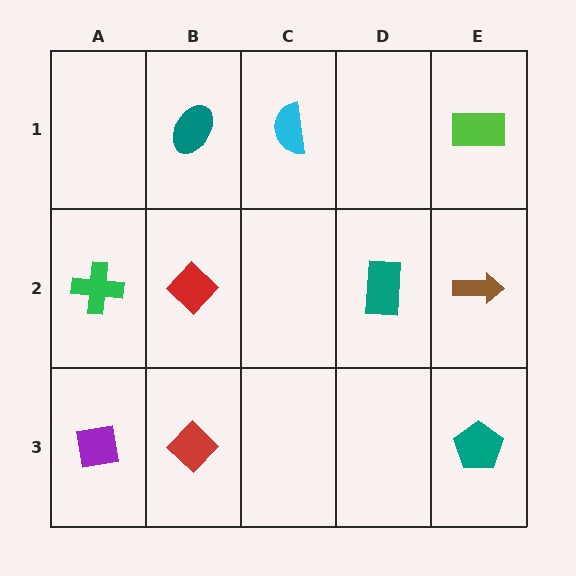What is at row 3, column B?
A red diamond.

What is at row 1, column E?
A lime rectangle.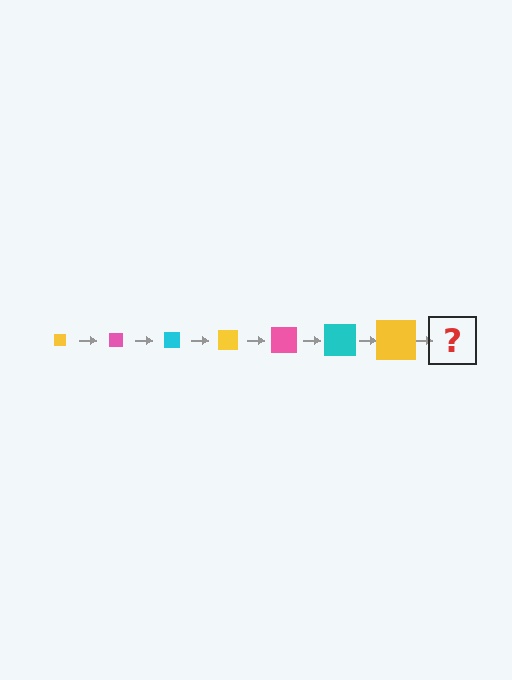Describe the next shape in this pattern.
It should be a pink square, larger than the previous one.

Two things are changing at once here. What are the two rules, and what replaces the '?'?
The two rules are that the square grows larger each step and the color cycles through yellow, pink, and cyan. The '?' should be a pink square, larger than the previous one.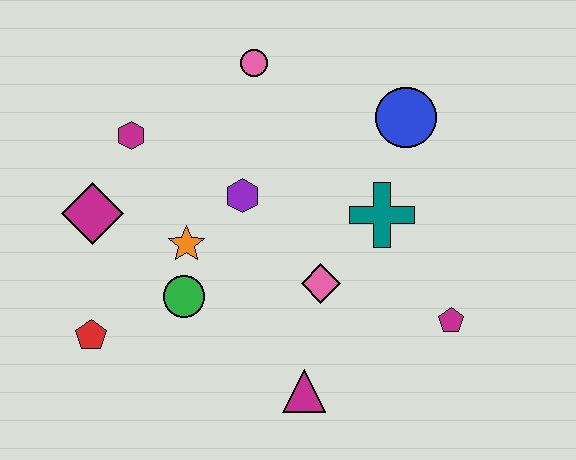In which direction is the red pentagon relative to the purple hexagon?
The red pentagon is to the left of the purple hexagon.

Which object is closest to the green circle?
The orange star is closest to the green circle.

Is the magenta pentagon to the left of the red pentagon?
No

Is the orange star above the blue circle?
No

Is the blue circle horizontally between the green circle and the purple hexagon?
No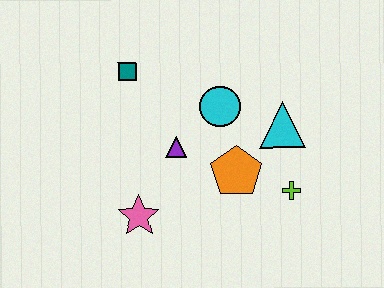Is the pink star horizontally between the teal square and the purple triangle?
Yes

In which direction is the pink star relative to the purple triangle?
The pink star is below the purple triangle.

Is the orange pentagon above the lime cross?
Yes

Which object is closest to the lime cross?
The orange pentagon is closest to the lime cross.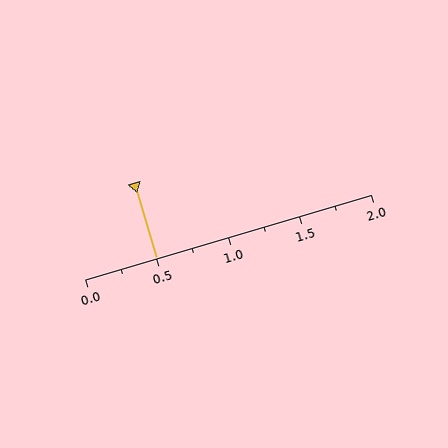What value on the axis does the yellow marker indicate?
The marker indicates approximately 0.5.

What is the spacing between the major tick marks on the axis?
The major ticks are spaced 0.5 apart.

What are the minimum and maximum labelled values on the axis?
The axis runs from 0.0 to 2.0.